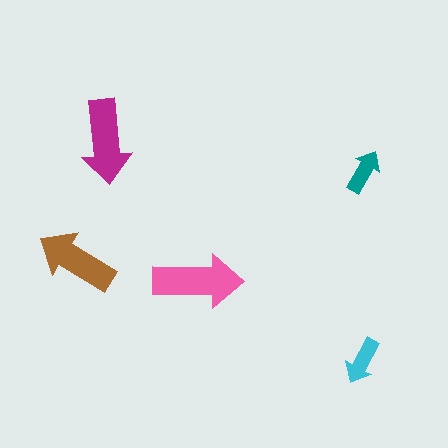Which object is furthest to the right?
The teal arrow is rightmost.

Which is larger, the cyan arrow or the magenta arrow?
The magenta one.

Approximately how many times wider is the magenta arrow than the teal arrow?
About 2 times wider.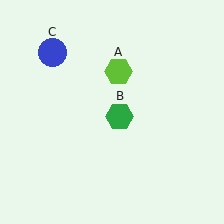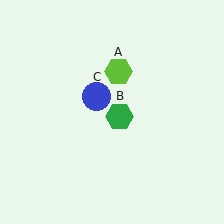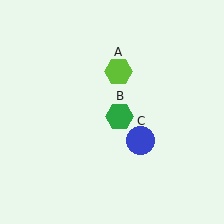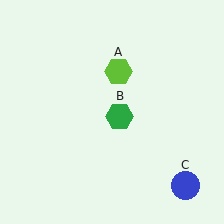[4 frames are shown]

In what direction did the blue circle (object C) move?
The blue circle (object C) moved down and to the right.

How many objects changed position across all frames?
1 object changed position: blue circle (object C).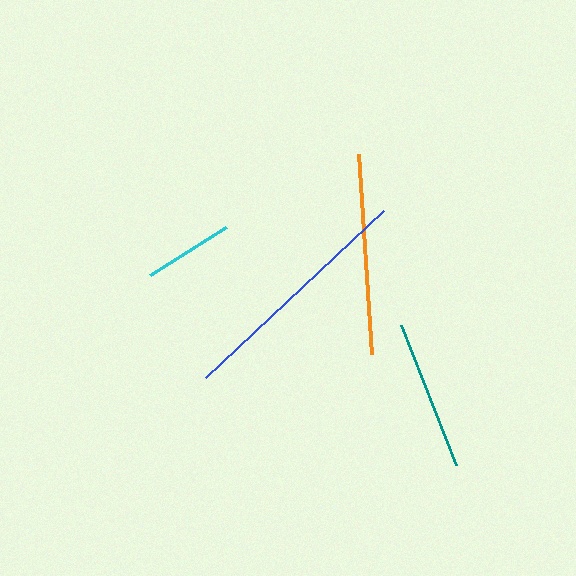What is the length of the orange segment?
The orange segment is approximately 200 pixels long.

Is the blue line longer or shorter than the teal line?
The blue line is longer than the teal line.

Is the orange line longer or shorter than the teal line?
The orange line is longer than the teal line.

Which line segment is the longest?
The blue line is the longest at approximately 244 pixels.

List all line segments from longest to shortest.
From longest to shortest: blue, orange, teal, cyan.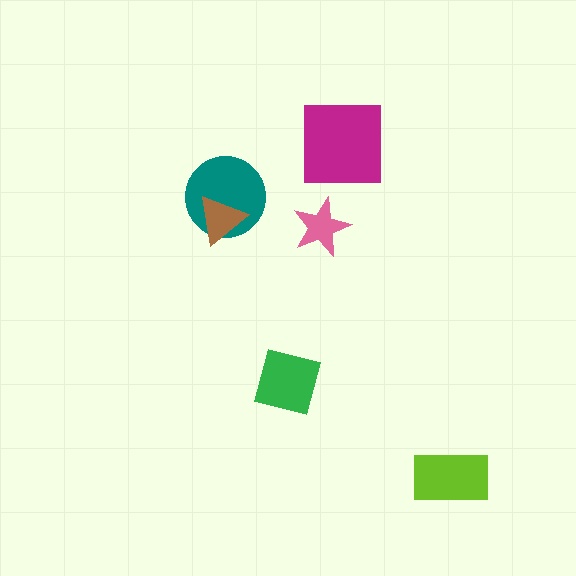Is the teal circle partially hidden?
Yes, it is partially covered by another shape.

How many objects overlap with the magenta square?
0 objects overlap with the magenta square.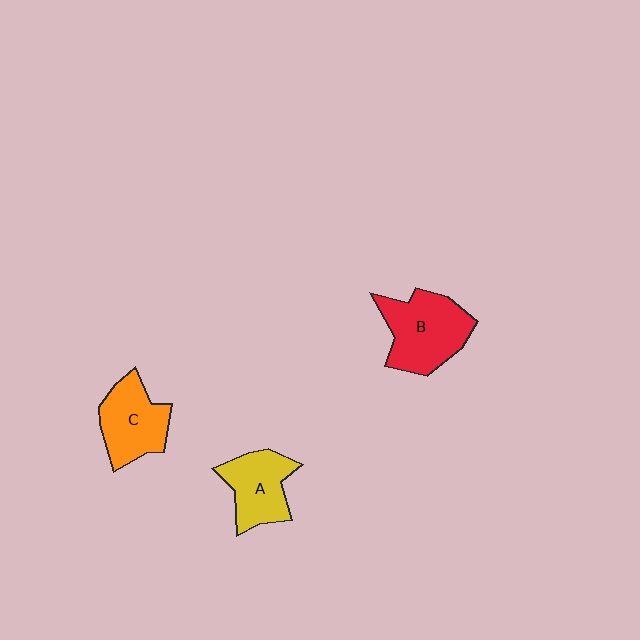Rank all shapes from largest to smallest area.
From largest to smallest: B (red), C (orange), A (yellow).